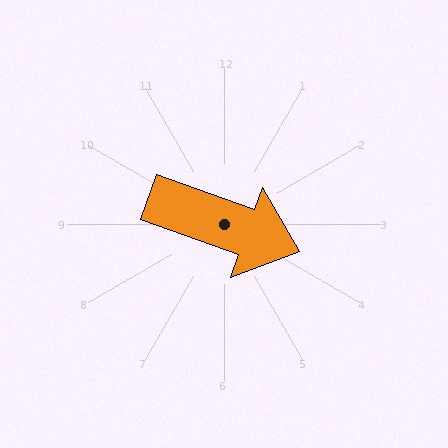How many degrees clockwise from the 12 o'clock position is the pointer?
Approximately 110 degrees.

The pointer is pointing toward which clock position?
Roughly 4 o'clock.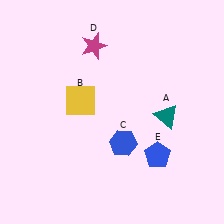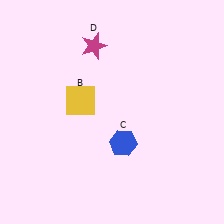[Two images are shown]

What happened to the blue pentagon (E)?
The blue pentagon (E) was removed in Image 2. It was in the bottom-right area of Image 1.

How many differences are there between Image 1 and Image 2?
There are 2 differences between the two images.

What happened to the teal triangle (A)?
The teal triangle (A) was removed in Image 2. It was in the bottom-right area of Image 1.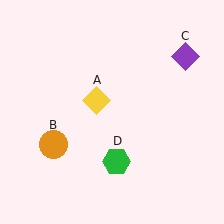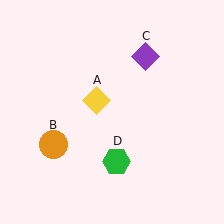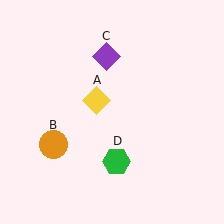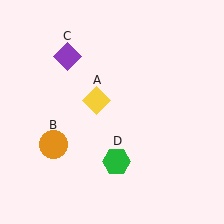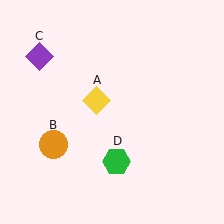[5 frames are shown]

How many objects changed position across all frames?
1 object changed position: purple diamond (object C).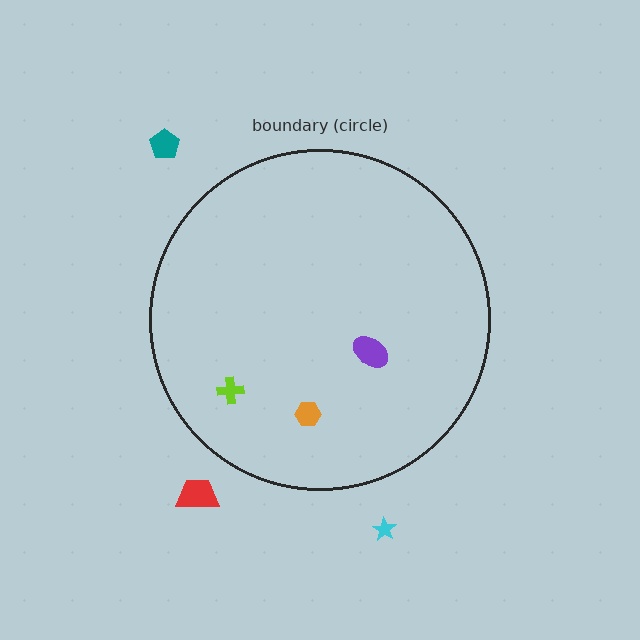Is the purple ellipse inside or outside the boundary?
Inside.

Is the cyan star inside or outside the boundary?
Outside.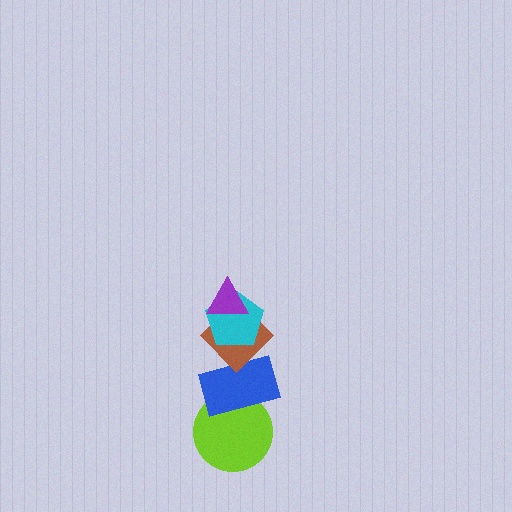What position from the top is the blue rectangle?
The blue rectangle is 4th from the top.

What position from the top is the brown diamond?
The brown diamond is 3rd from the top.